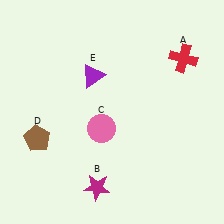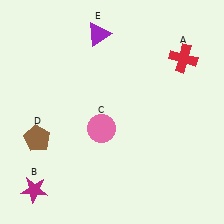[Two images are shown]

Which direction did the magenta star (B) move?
The magenta star (B) moved left.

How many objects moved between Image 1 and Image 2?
2 objects moved between the two images.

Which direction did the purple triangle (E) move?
The purple triangle (E) moved up.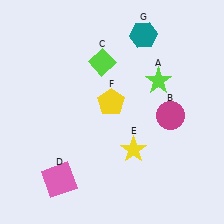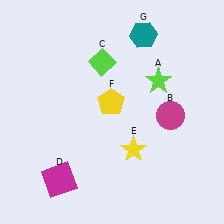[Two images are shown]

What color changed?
The square (D) changed from pink in Image 1 to magenta in Image 2.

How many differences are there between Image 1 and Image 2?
There is 1 difference between the two images.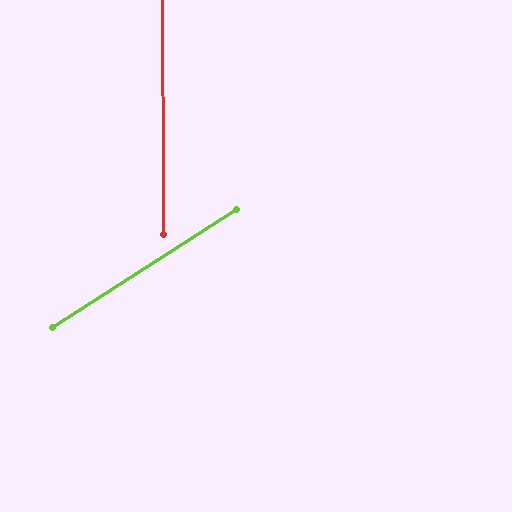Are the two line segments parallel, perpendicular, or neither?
Neither parallel nor perpendicular — they differ by about 58°.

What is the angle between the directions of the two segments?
Approximately 58 degrees.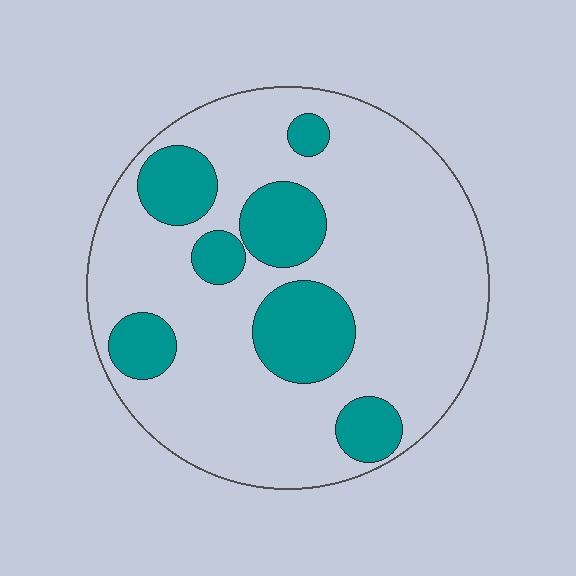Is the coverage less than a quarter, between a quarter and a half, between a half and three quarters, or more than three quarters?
Less than a quarter.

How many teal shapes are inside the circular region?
7.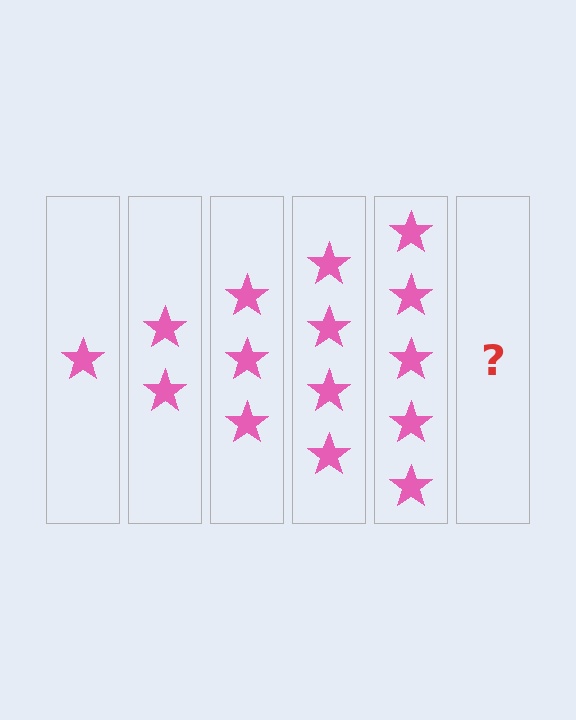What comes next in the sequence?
The next element should be 6 stars.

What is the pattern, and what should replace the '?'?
The pattern is that each step adds one more star. The '?' should be 6 stars.